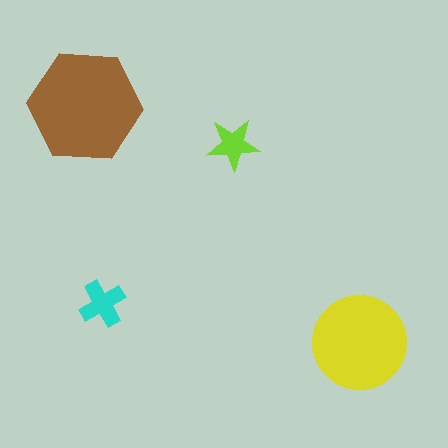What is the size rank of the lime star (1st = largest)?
4th.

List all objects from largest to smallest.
The brown hexagon, the yellow circle, the cyan cross, the lime star.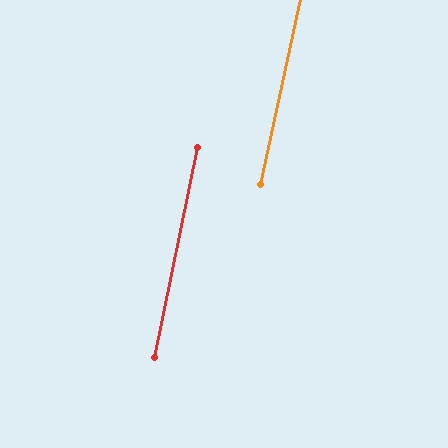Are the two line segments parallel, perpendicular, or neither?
Parallel — their directions differ by only 0.8°.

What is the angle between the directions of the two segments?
Approximately 1 degree.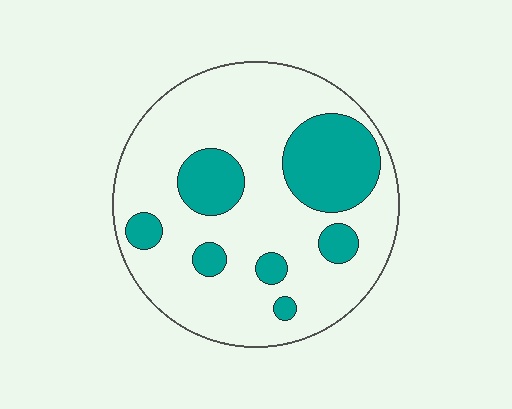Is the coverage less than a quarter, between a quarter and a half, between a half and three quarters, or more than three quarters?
Less than a quarter.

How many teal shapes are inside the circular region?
7.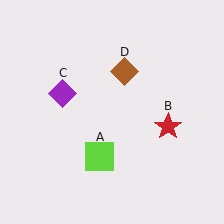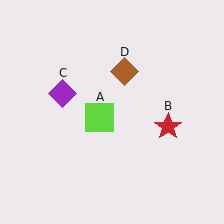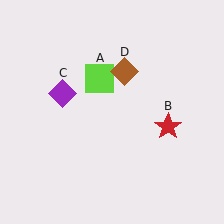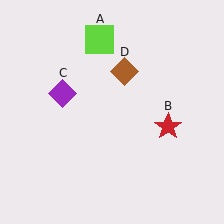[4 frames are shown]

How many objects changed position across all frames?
1 object changed position: lime square (object A).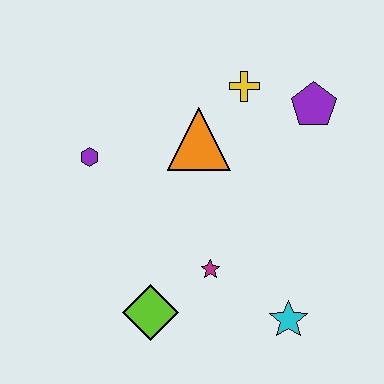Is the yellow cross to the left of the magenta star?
No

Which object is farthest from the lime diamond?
The purple pentagon is farthest from the lime diamond.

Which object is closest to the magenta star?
The lime diamond is closest to the magenta star.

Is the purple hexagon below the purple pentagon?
Yes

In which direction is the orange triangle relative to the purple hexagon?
The orange triangle is to the right of the purple hexagon.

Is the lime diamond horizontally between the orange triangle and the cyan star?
No